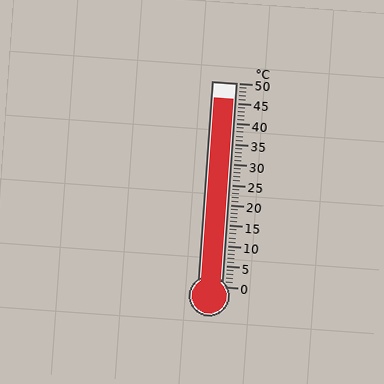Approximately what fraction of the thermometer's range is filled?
The thermometer is filled to approximately 90% of its range.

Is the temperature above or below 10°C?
The temperature is above 10°C.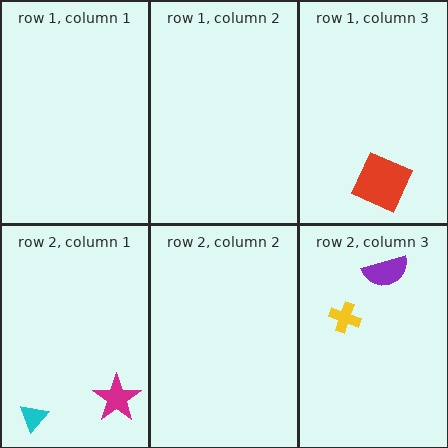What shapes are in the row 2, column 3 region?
The purple semicircle, the yellow cross.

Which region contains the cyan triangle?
The row 2, column 1 region.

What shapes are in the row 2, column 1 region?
The magenta star, the cyan triangle.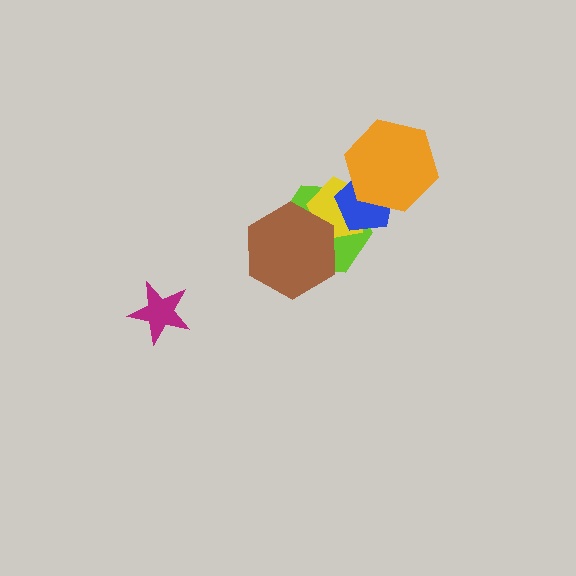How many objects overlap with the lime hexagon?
3 objects overlap with the lime hexagon.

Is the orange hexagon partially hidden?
No, no other shape covers it.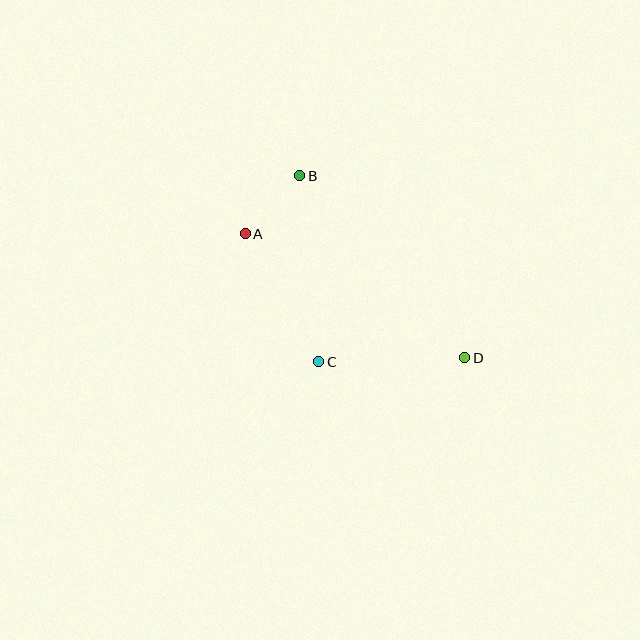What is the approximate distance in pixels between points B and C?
The distance between B and C is approximately 187 pixels.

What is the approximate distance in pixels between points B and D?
The distance between B and D is approximately 246 pixels.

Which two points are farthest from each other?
Points A and D are farthest from each other.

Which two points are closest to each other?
Points A and B are closest to each other.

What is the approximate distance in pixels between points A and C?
The distance between A and C is approximately 147 pixels.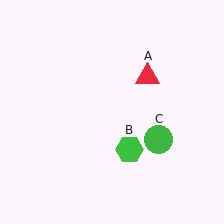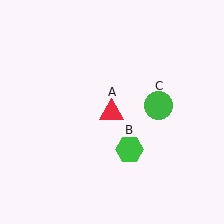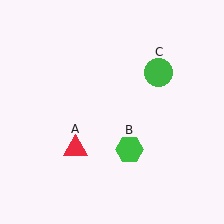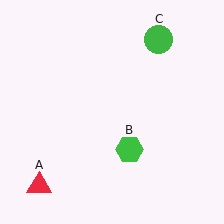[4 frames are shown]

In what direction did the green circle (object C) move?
The green circle (object C) moved up.